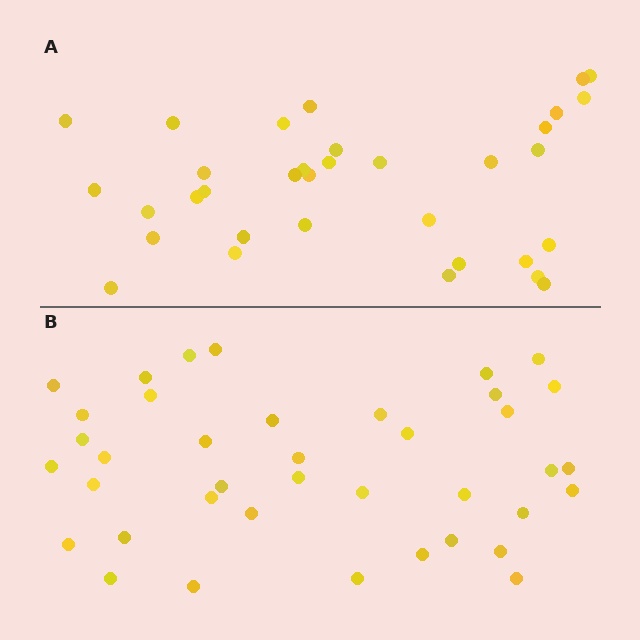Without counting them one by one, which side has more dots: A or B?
Region B (the bottom region) has more dots.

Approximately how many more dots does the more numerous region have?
Region B has about 5 more dots than region A.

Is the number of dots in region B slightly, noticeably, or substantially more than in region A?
Region B has only slightly more — the two regions are fairly close. The ratio is roughly 1.1 to 1.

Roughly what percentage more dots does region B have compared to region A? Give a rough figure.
About 15% more.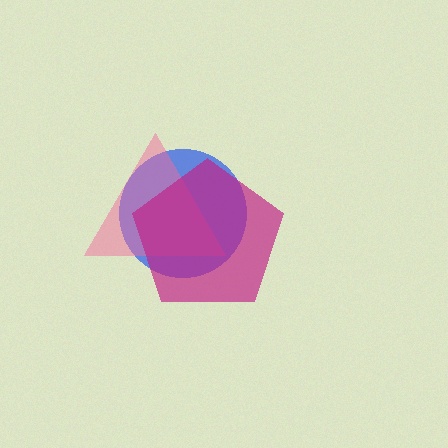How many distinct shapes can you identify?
There are 3 distinct shapes: a blue circle, a pink triangle, a magenta pentagon.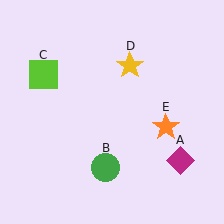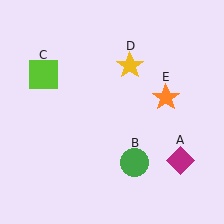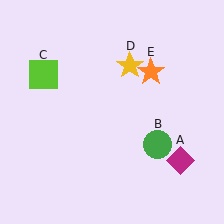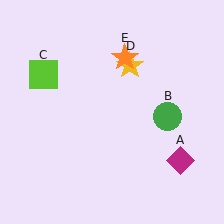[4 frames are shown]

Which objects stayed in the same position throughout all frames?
Magenta diamond (object A) and lime square (object C) and yellow star (object D) remained stationary.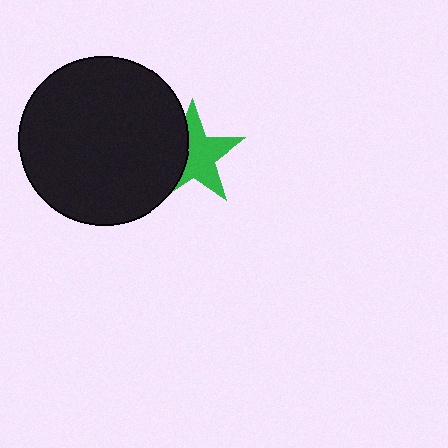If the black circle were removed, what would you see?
You would see the complete green star.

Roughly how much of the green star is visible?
About half of it is visible (roughly 62%).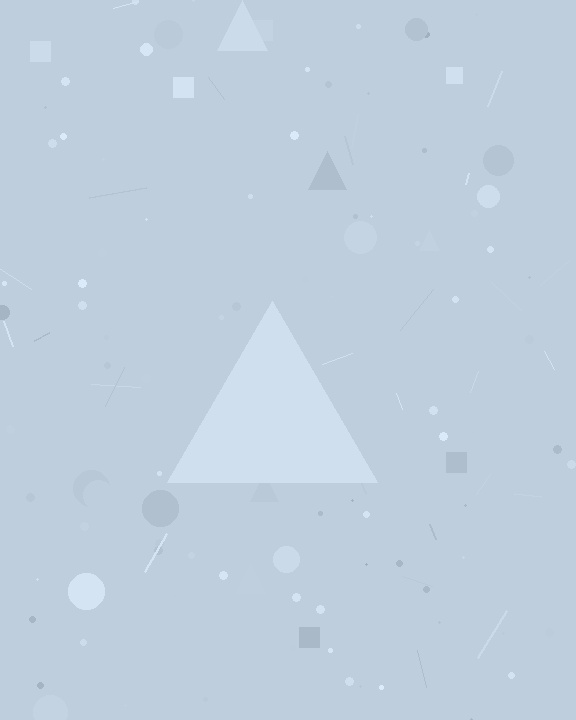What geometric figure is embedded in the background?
A triangle is embedded in the background.